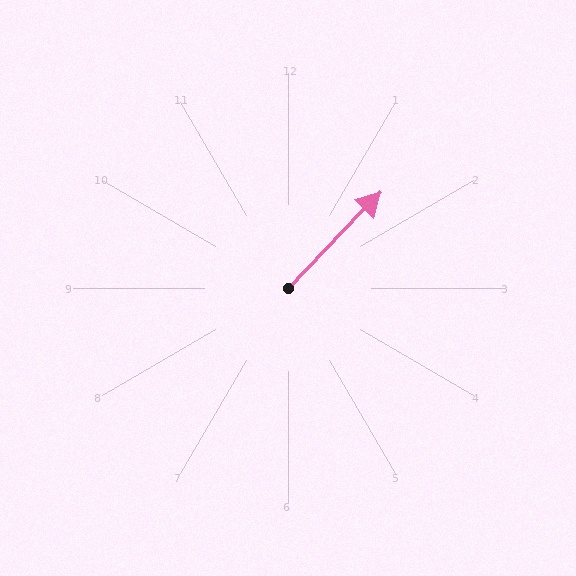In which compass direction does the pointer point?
Northeast.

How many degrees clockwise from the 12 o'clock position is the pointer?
Approximately 44 degrees.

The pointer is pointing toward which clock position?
Roughly 1 o'clock.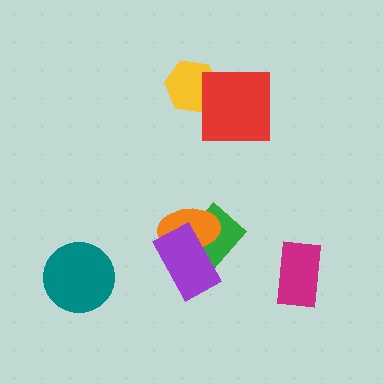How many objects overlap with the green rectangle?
2 objects overlap with the green rectangle.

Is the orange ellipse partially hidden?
Yes, it is partially covered by another shape.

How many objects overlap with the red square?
1 object overlaps with the red square.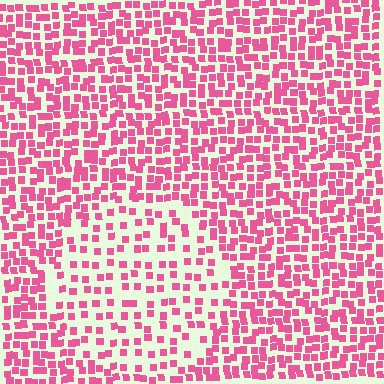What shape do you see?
I see a circle.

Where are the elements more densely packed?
The elements are more densely packed outside the circle boundary.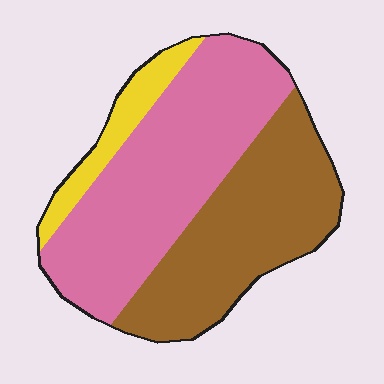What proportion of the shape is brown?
Brown covers around 40% of the shape.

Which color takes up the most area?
Pink, at roughly 50%.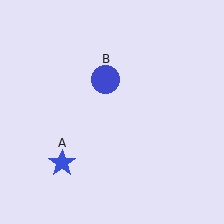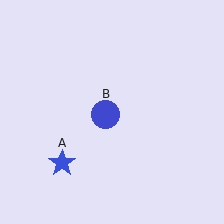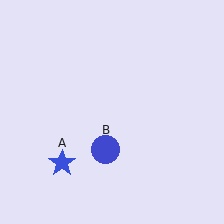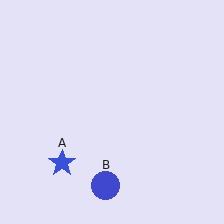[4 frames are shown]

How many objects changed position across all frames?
1 object changed position: blue circle (object B).